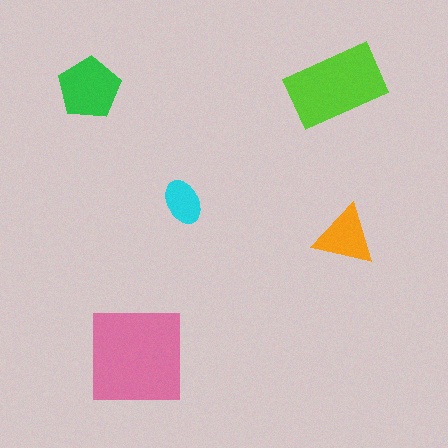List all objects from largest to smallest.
The pink square, the lime rectangle, the green pentagon, the orange triangle, the cyan ellipse.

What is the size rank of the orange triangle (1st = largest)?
4th.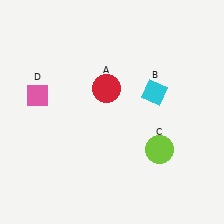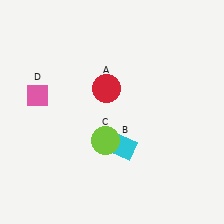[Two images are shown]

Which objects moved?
The objects that moved are: the cyan diamond (B), the lime circle (C).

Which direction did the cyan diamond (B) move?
The cyan diamond (B) moved down.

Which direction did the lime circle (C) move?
The lime circle (C) moved left.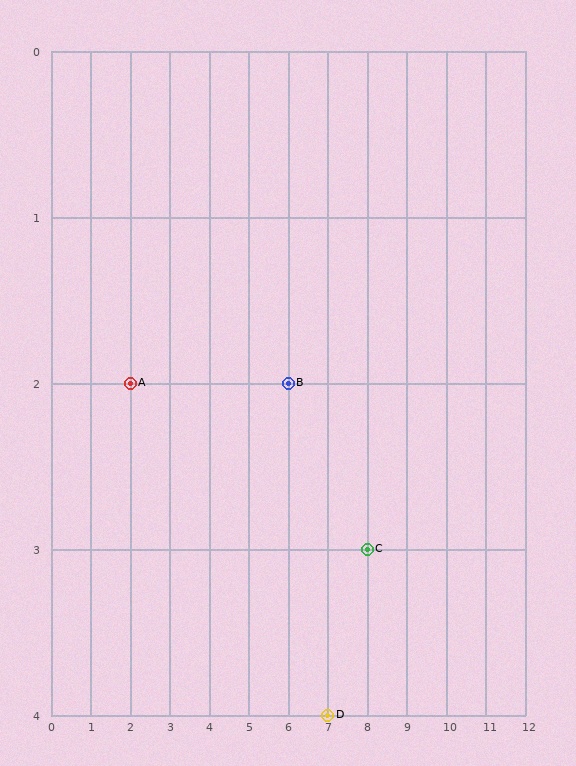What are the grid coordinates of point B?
Point B is at grid coordinates (6, 2).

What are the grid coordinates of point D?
Point D is at grid coordinates (7, 4).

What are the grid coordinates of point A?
Point A is at grid coordinates (2, 2).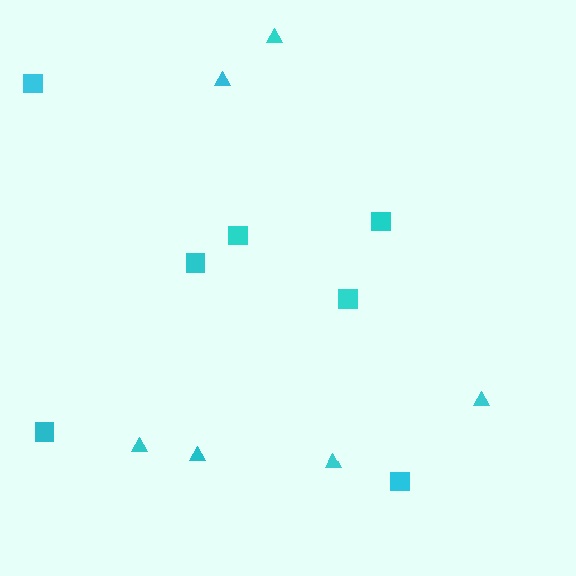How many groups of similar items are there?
There are 2 groups: one group of squares (7) and one group of triangles (6).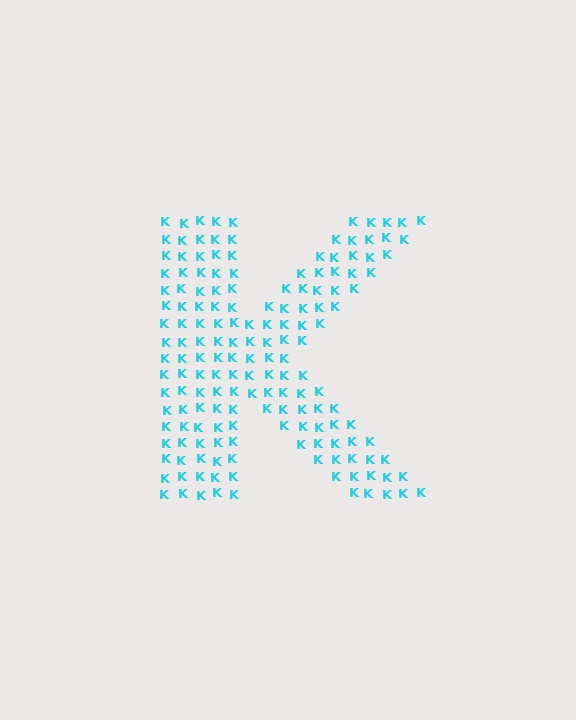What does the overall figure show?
The overall figure shows the letter K.